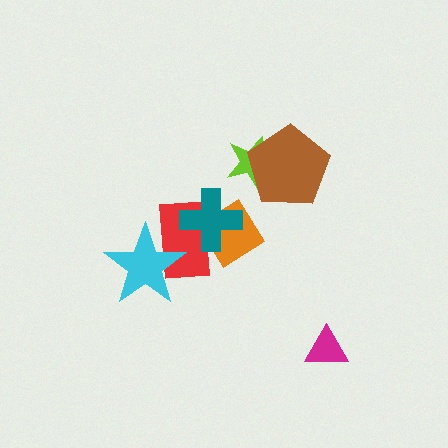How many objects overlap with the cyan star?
1 object overlaps with the cyan star.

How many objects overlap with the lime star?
1 object overlaps with the lime star.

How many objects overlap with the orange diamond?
2 objects overlap with the orange diamond.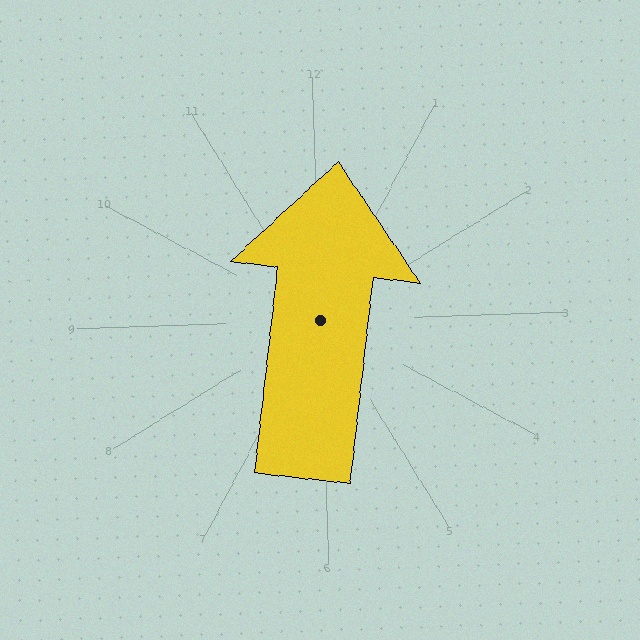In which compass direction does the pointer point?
North.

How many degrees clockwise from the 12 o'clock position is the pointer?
Approximately 8 degrees.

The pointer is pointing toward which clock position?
Roughly 12 o'clock.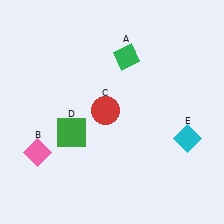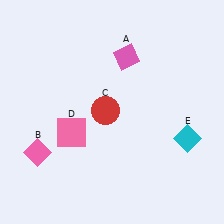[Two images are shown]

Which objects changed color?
A changed from green to pink. D changed from green to pink.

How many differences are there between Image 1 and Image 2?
There are 2 differences between the two images.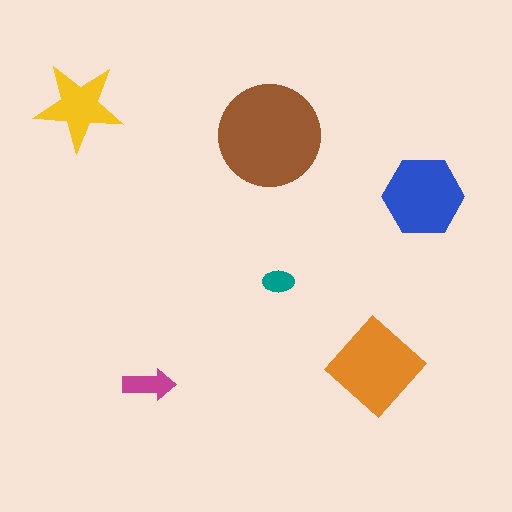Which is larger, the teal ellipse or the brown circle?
The brown circle.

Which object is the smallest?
The teal ellipse.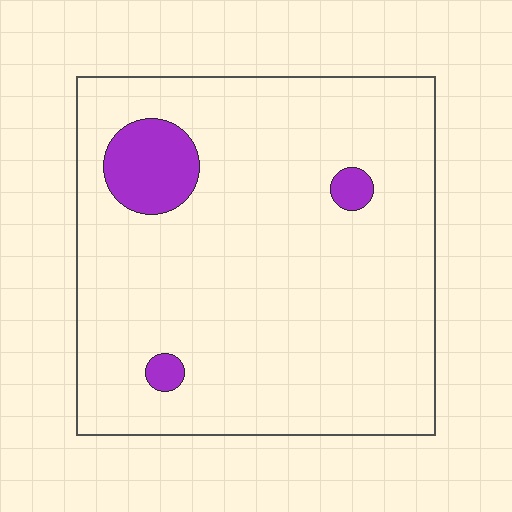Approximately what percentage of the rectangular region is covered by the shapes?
Approximately 10%.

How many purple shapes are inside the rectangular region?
3.